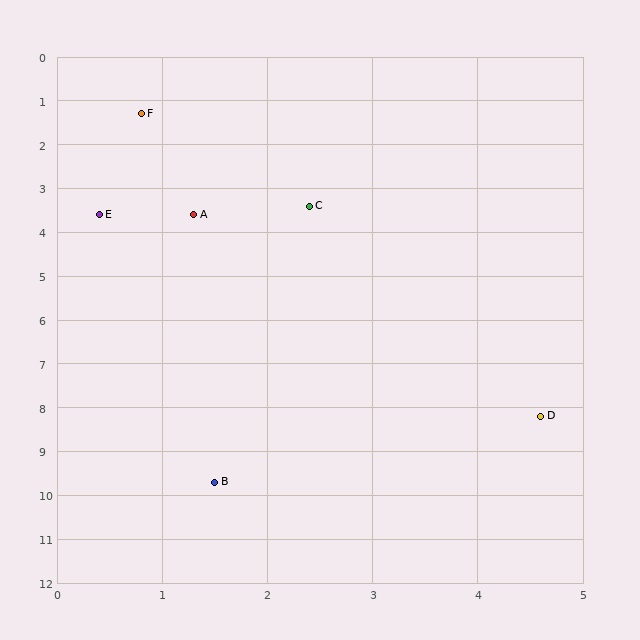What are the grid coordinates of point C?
Point C is at approximately (2.4, 3.4).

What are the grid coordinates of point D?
Point D is at approximately (4.6, 8.2).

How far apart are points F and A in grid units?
Points F and A are about 2.4 grid units apart.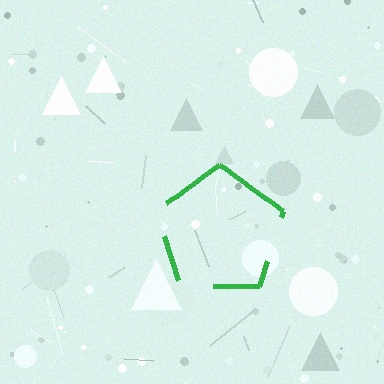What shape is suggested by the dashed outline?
The dashed outline suggests a pentagon.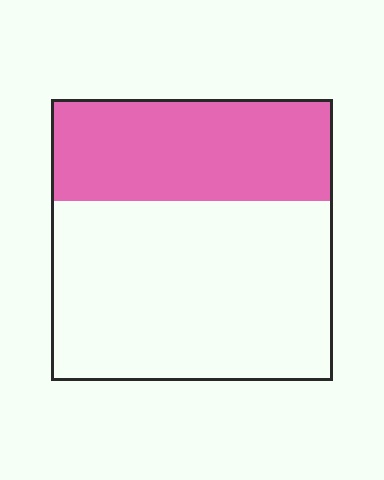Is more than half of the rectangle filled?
No.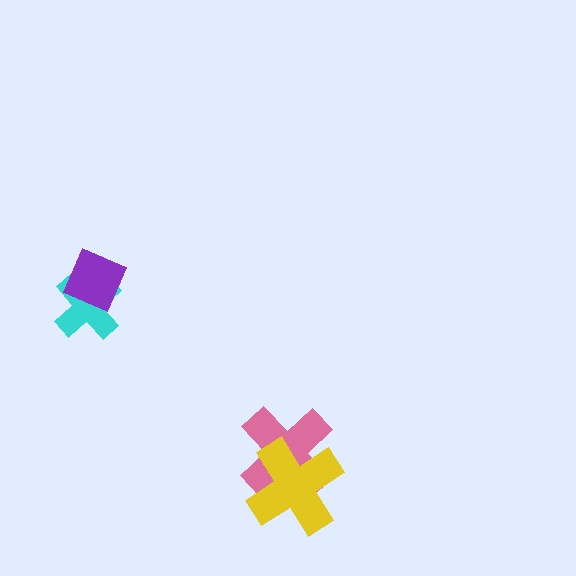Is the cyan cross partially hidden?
Yes, it is partially covered by another shape.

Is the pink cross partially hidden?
Yes, it is partially covered by another shape.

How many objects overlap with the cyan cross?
1 object overlaps with the cyan cross.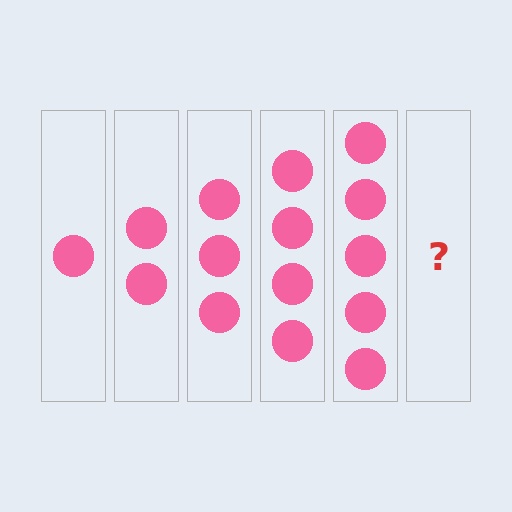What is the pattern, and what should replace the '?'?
The pattern is that each step adds one more circle. The '?' should be 6 circles.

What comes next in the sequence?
The next element should be 6 circles.